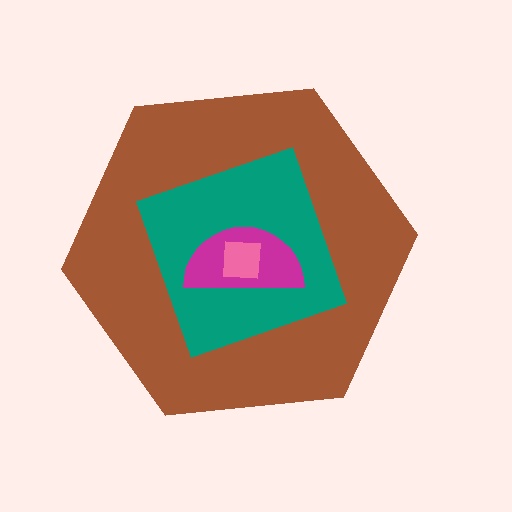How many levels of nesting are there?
4.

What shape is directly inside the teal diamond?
The magenta semicircle.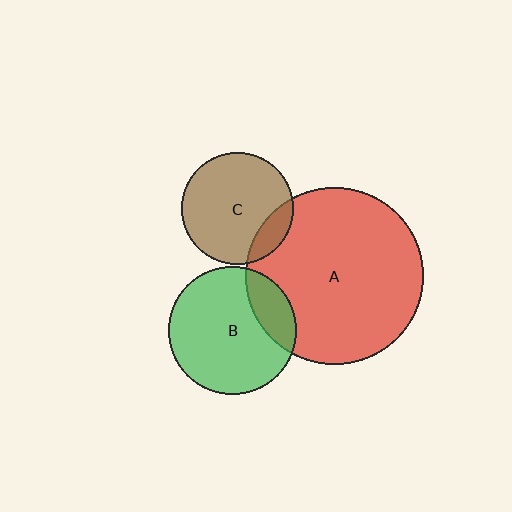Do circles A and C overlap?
Yes.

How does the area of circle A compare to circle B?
Approximately 1.9 times.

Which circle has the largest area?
Circle A (red).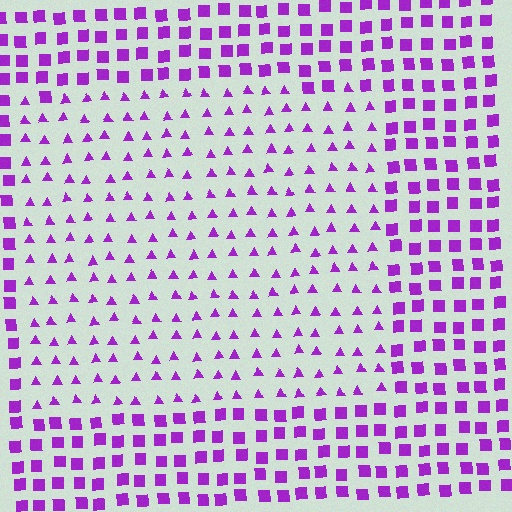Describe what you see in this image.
The image is filled with small purple elements arranged in a uniform grid. A rectangle-shaped region contains triangles, while the surrounding area contains squares. The boundary is defined purely by the change in element shape.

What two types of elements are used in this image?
The image uses triangles inside the rectangle region and squares outside it.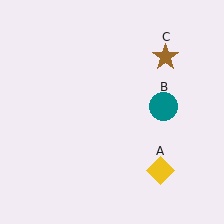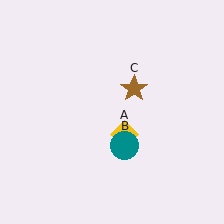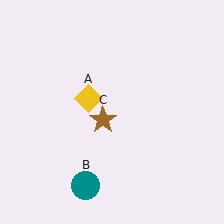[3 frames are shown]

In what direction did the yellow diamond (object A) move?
The yellow diamond (object A) moved up and to the left.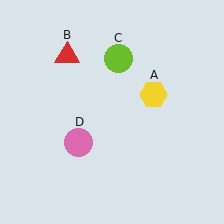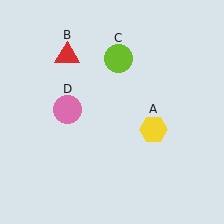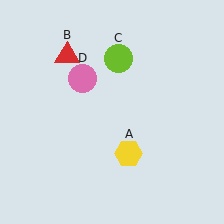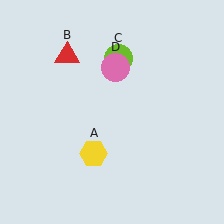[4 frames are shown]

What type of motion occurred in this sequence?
The yellow hexagon (object A), pink circle (object D) rotated clockwise around the center of the scene.